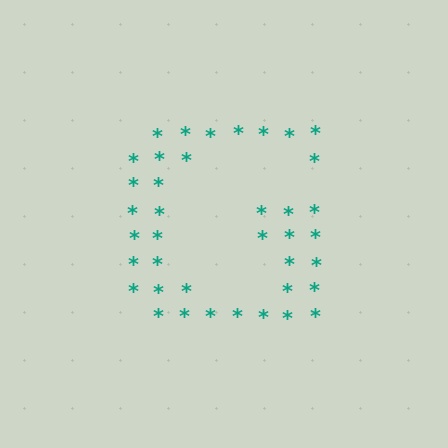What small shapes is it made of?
It is made of small asterisks.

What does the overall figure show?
The overall figure shows the letter G.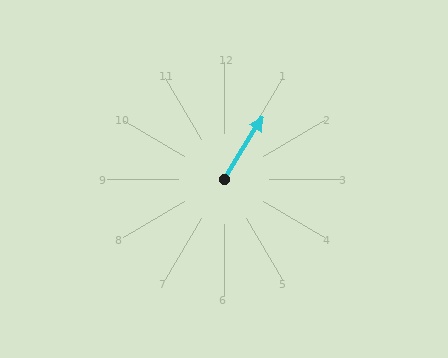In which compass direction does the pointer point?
Northeast.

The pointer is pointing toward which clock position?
Roughly 1 o'clock.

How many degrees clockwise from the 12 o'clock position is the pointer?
Approximately 32 degrees.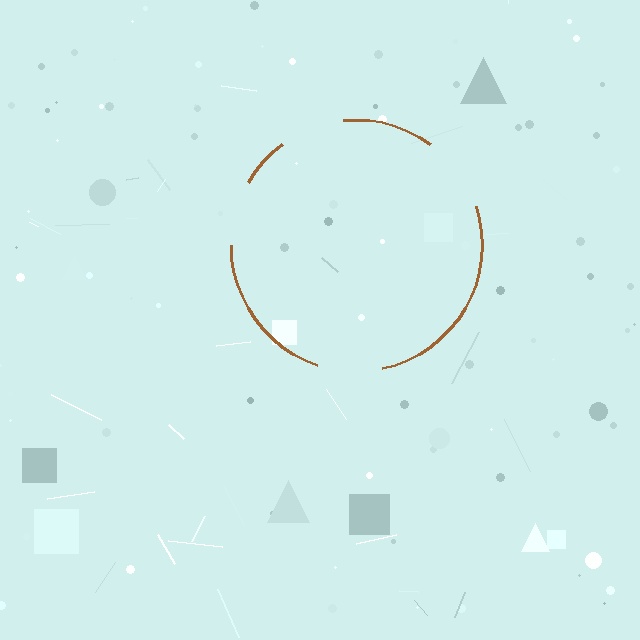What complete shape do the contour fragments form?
The contour fragments form a circle.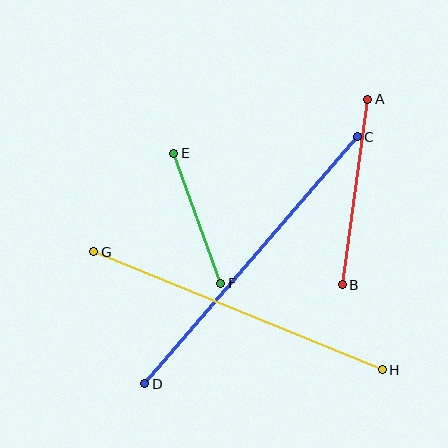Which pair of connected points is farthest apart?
Points C and D are farthest apart.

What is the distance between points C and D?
The distance is approximately 326 pixels.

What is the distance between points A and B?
The distance is approximately 187 pixels.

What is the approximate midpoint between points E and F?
The midpoint is at approximately (197, 218) pixels.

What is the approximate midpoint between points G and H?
The midpoint is at approximately (238, 311) pixels.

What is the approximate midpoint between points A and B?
The midpoint is at approximately (355, 192) pixels.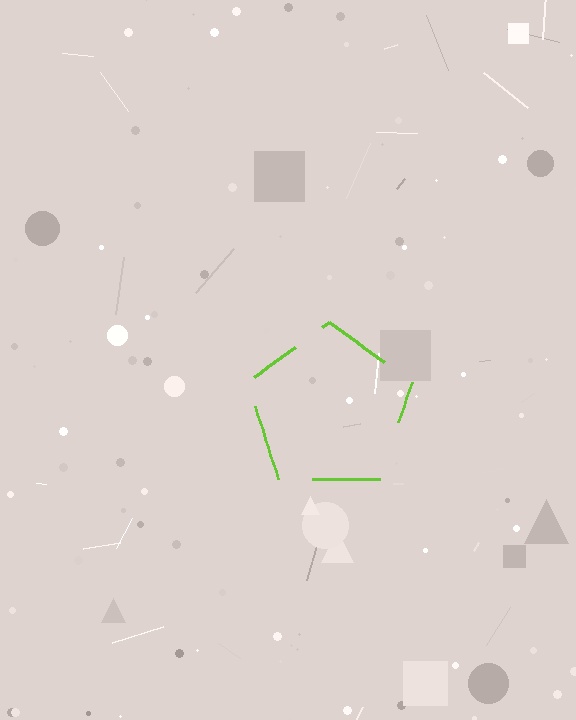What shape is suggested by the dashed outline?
The dashed outline suggests a pentagon.